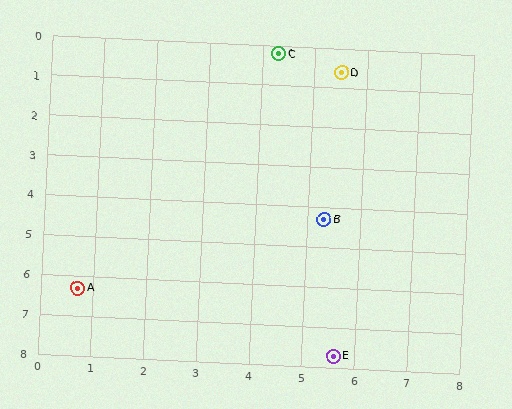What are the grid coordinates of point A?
Point A is at approximately (0.7, 6.3).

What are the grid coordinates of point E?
Point E is at approximately (5.6, 7.7).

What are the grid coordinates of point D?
Point D is at approximately (5.5, 0.6).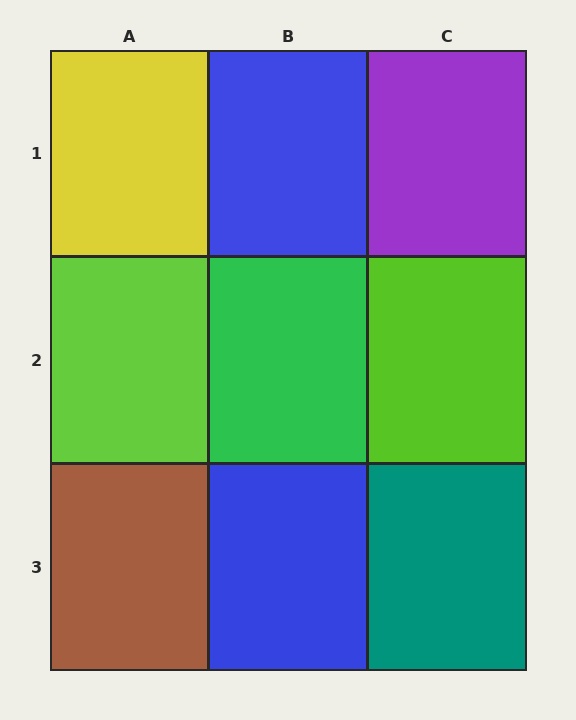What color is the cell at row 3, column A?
Brown.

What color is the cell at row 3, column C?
Teal.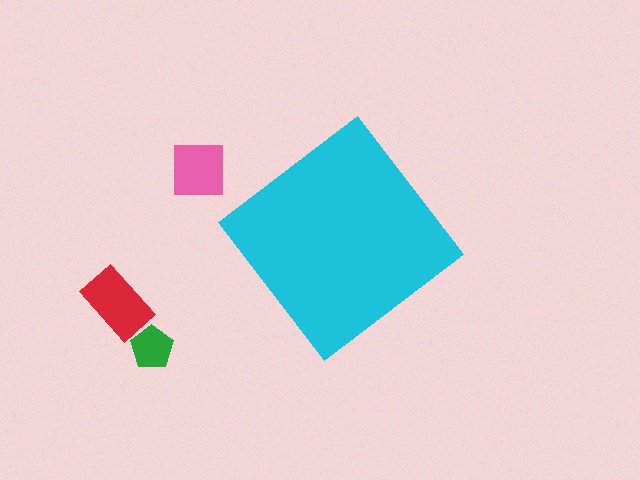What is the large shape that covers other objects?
A cyan diamond.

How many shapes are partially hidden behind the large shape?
0 shapes are partially hidden.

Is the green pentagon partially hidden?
No, the green pentagon is fully visible.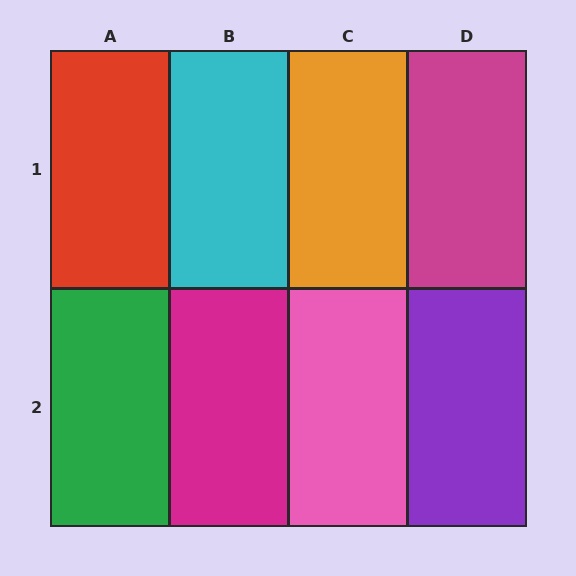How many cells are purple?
1 cell is purple.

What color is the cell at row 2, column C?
Pink.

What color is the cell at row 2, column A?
Green.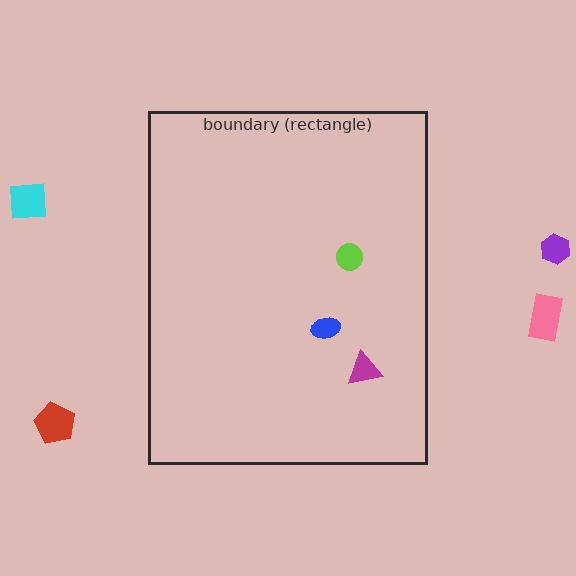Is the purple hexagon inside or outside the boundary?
Outside.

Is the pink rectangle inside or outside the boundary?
Outside.